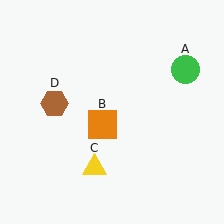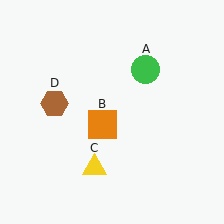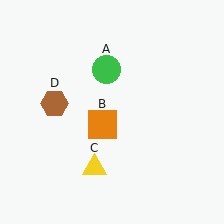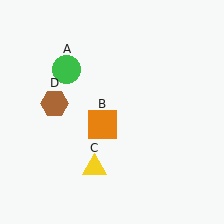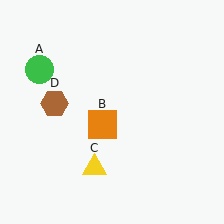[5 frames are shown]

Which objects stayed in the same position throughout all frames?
Orange square (object B) and yellow triangle (object C) and brown hexagon (object D) remained stationary.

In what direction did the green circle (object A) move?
The green circle (object A) moved left.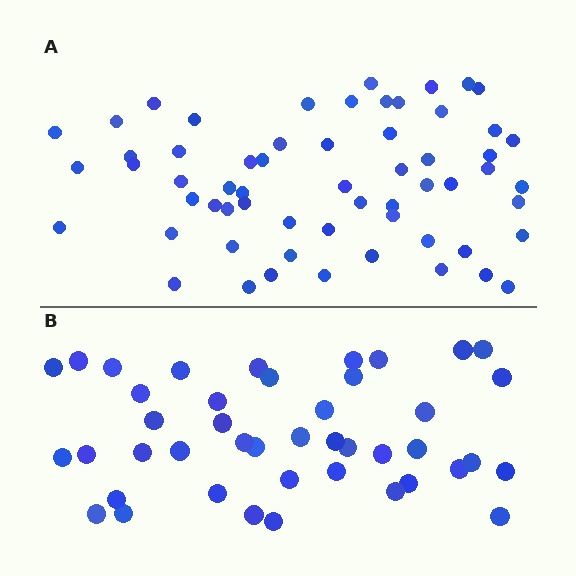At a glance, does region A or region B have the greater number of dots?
Region A (the top region) has more dots.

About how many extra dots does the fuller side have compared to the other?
Region A has approximately 15 more dots than region B.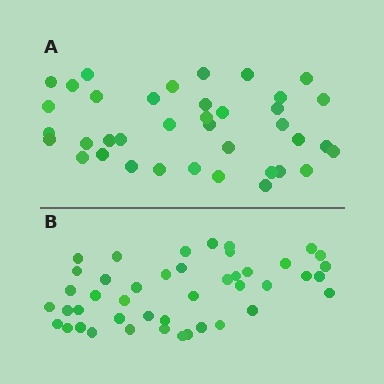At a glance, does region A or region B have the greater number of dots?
Region B (the bottom region) has more dots.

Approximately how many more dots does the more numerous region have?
Region B has about 6 more dots than region A.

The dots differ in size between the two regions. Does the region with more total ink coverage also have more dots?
No. Region A has more total ink coverage because its dots are larger, but region B actually contains more individual dots. Total area can be misleading — the number of items is what matters here.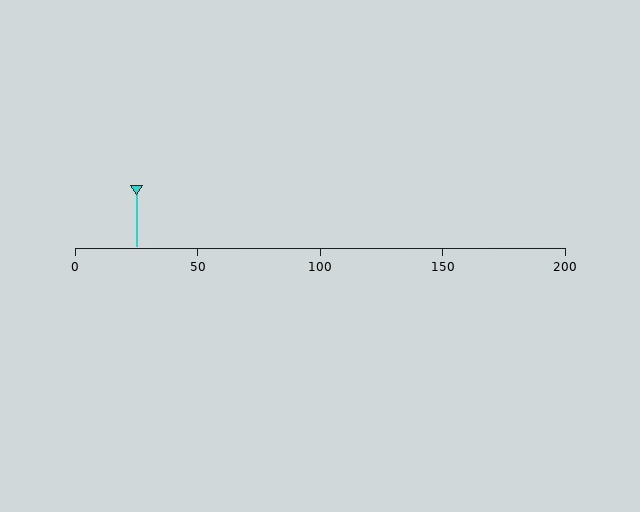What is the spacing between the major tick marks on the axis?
The major ticks are spaced 50 apart.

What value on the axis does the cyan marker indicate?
The marker indicates approximately 25.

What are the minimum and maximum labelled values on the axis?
The axis runs from 0 to 200.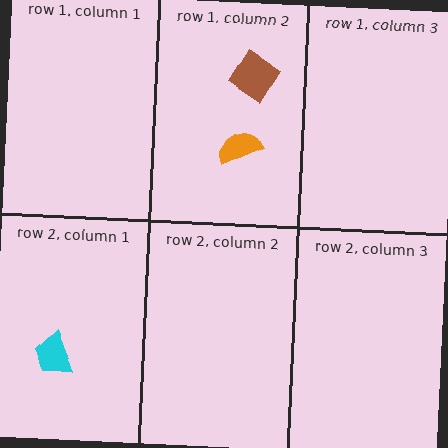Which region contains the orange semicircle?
The row 1, column 2 region.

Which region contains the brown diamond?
The row 1, column 2 region.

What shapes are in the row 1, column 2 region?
The orange semicircle, the brown diamond.